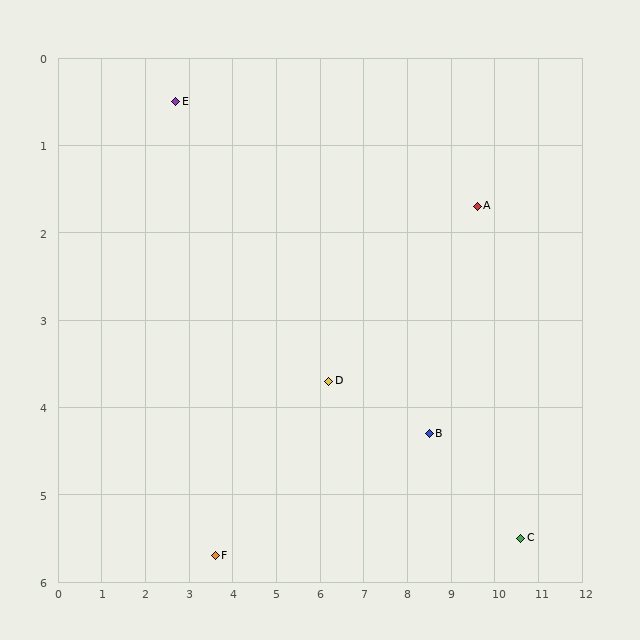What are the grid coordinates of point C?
Point C is at approximately (10.6, 5.5).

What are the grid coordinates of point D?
Point D is at approximately (6.2, 3.7).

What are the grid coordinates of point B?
Point B is at approximately (8.5, 4.3).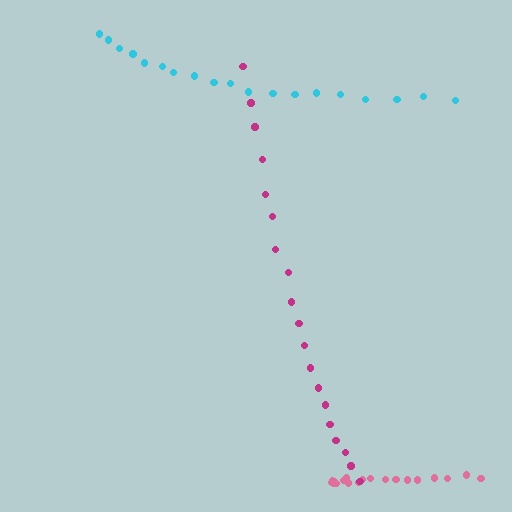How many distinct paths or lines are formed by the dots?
There are 3 distinct paths.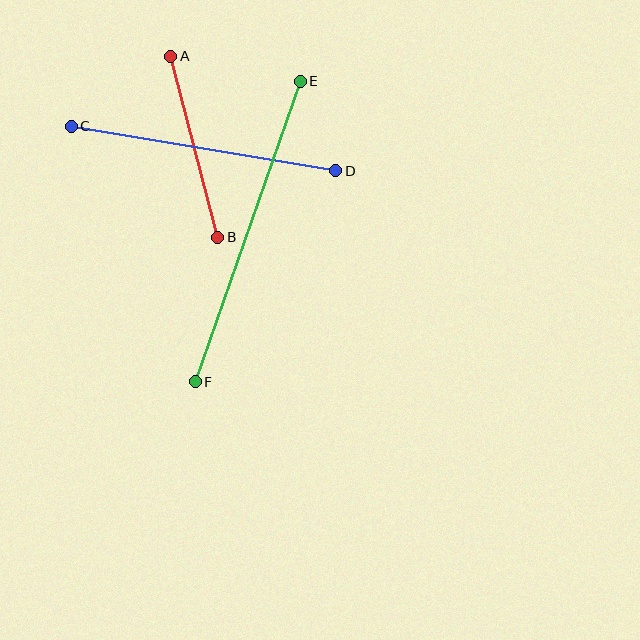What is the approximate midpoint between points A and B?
The midpoint is at approximately (194, 147) pixels.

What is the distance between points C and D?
The distance is approximately 268 pixels.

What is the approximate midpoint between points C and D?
The midpoint is at approximately (203, 148) pixels.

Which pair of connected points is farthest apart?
Points E and F are farthest apart.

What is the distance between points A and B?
The distance is approximately 187 pixels.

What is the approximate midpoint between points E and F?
The midpoint is at approximately (248, 231) pixels.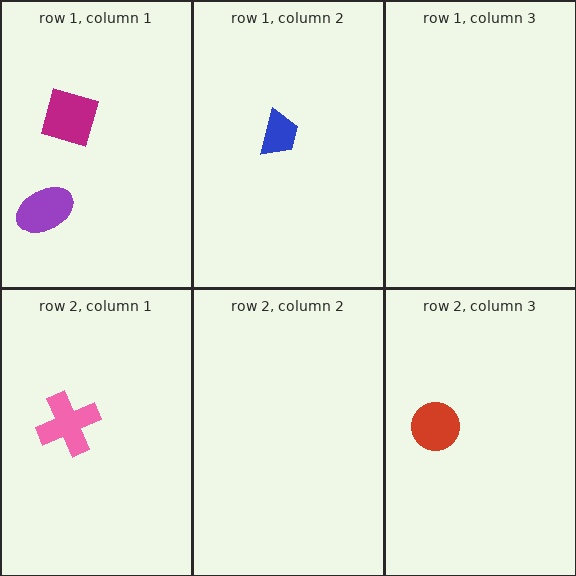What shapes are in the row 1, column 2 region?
The blue trapezoid.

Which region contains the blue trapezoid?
The row 1, column 2 region.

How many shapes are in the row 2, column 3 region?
1.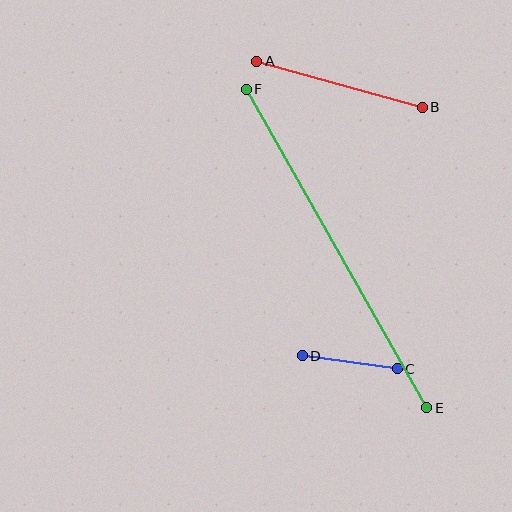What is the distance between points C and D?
The distance is approximately 96 pixels.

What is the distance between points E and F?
The distance is approximately 366 pixels.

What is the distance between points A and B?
The distance is approximately 172 pixels.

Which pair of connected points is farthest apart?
Points E and F are farthest apart.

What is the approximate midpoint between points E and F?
The midpoint is at approximately (336, 249) pixels.